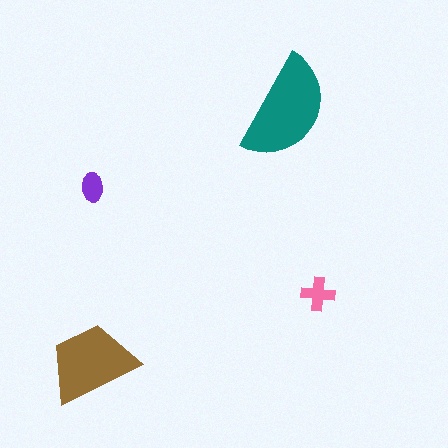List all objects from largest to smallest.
The teal semicircle, the brown trapezoid, the pink cross, the purple ellipse.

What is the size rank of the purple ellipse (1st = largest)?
4th.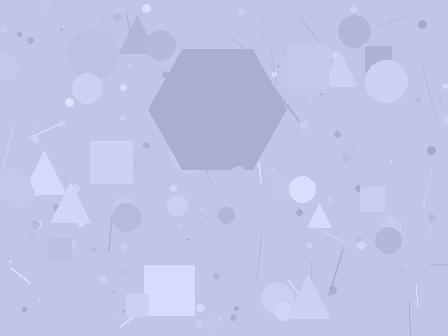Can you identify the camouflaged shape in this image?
The camouflaged shape is a hexagon.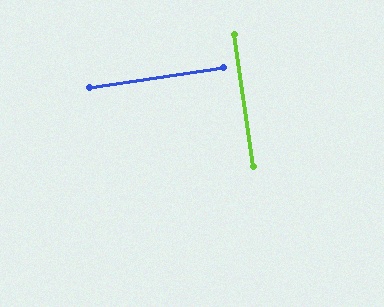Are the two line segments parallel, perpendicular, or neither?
Perpendicular — they meet at approximately 90°.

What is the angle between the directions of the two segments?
Approximately 90 degrees.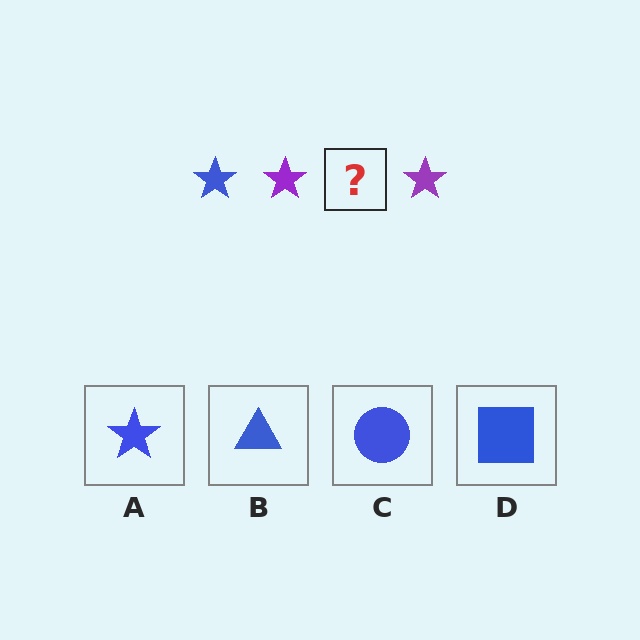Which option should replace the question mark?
Option A.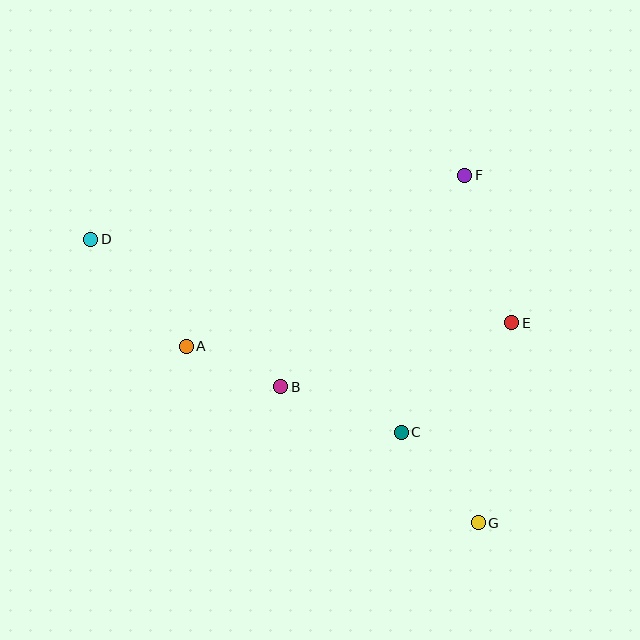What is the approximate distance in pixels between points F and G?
The distance between F and G is approximately 348 pixels.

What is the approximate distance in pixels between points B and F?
The distance between B and F is approximately 280 pixels.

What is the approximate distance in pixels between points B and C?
The distance between B and C is approximately 129 pixels.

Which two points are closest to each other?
Points A and B are closest to each other.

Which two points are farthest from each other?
Points D and G are farthest from each other.